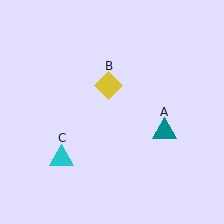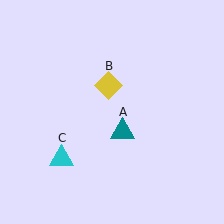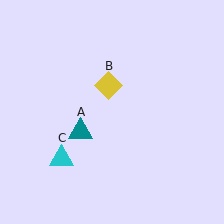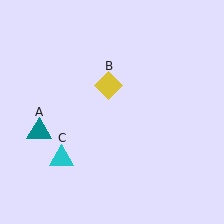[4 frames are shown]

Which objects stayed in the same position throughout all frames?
Yellow diamond (object B) and cyan triangle (object C) remained stationary.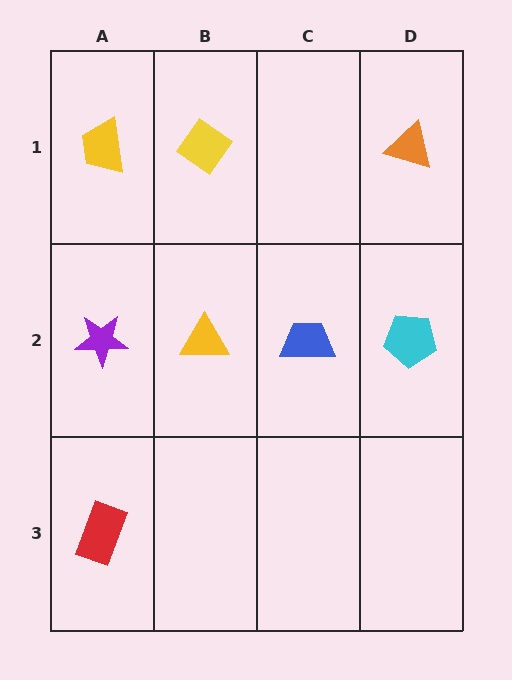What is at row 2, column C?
A blue trapezoid.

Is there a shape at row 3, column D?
No, that cell is empty.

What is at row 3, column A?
A red rectangle.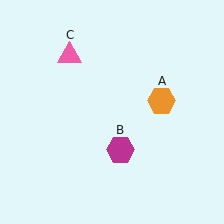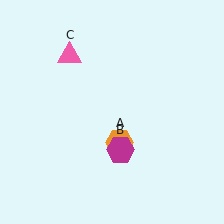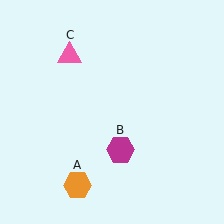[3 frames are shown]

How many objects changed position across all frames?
1 object changed position: orange hexagon (object A).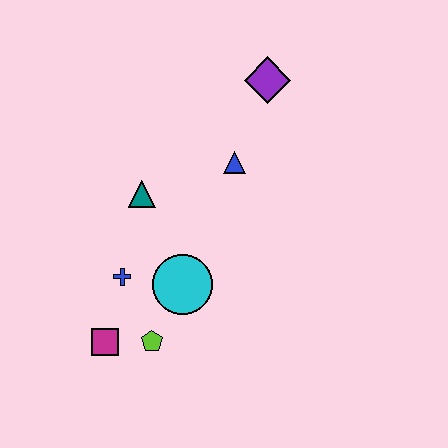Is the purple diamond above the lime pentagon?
Yes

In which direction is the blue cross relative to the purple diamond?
The blue cross is below the purple diamond.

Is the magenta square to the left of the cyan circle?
Yes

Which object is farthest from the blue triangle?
The magenta square is farthest from the blue triangle.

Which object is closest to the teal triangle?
The blue cross is closest to the teal triangle.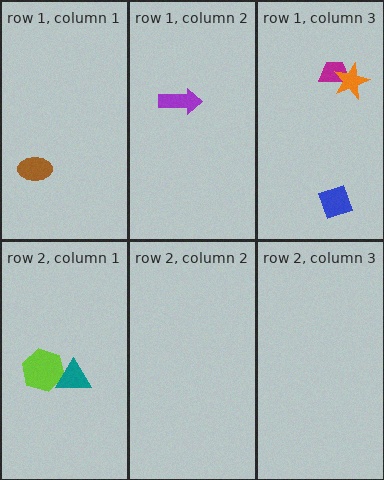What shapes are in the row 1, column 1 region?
The brown ellipse.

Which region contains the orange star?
The row 1, column 3 region.